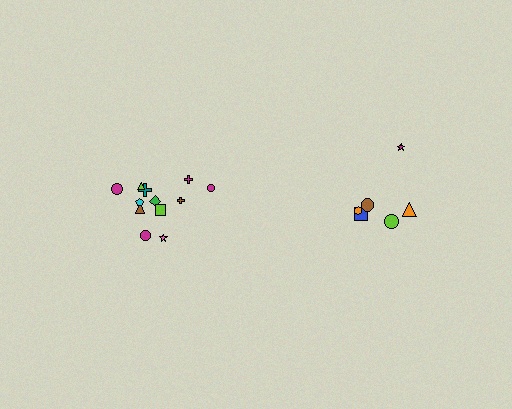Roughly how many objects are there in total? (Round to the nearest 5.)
Roughly 20 objects in total.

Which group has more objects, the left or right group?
The left group.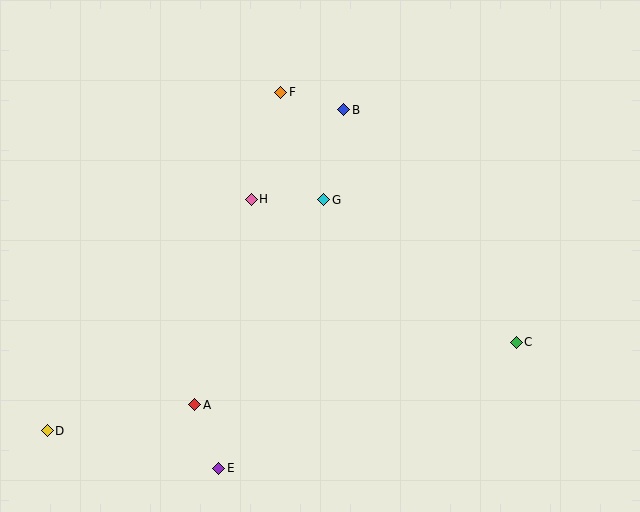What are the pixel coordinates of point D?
Point D is at (47, 431).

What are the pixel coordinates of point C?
Point C is at (516, 342).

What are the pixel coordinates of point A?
Point A is at (195, 405).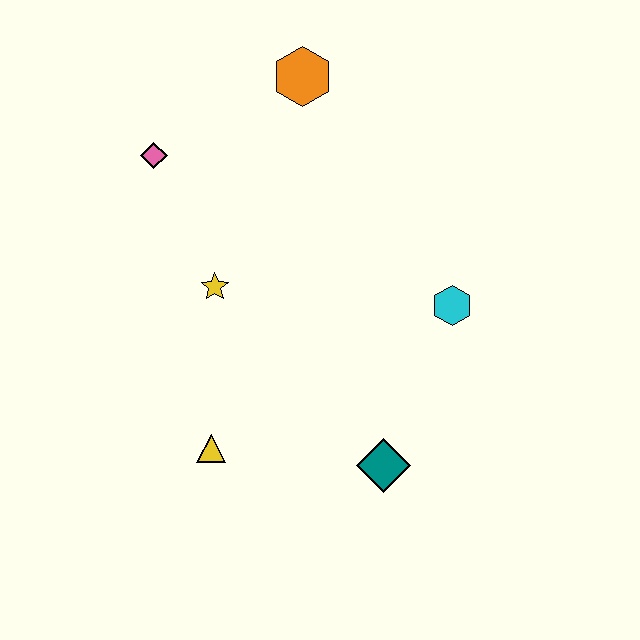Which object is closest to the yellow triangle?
The yellow star is closest to the yellow triangle.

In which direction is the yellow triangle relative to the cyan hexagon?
The yellow triangle is to the left of the cyan hexagon.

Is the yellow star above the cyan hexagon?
Yes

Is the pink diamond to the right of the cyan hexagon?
No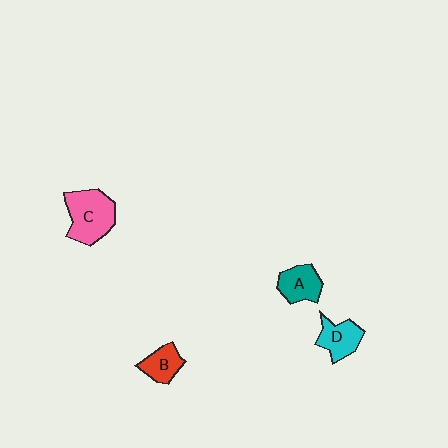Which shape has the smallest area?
Shape B (red).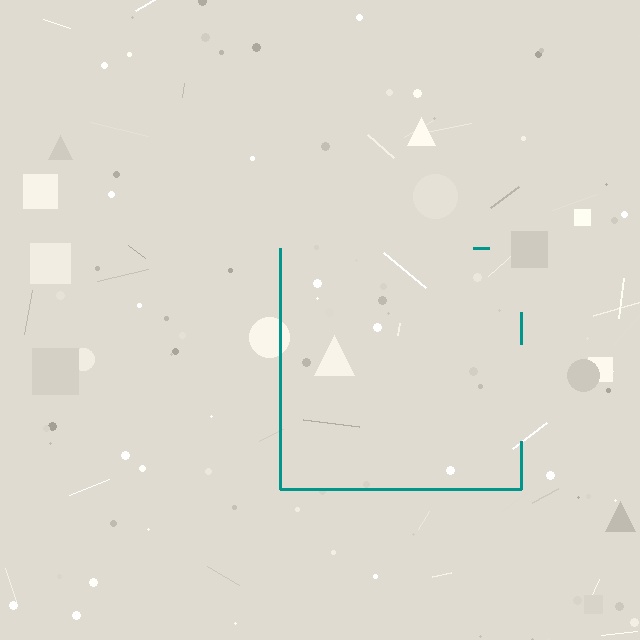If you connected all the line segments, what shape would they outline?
They would outline a square.